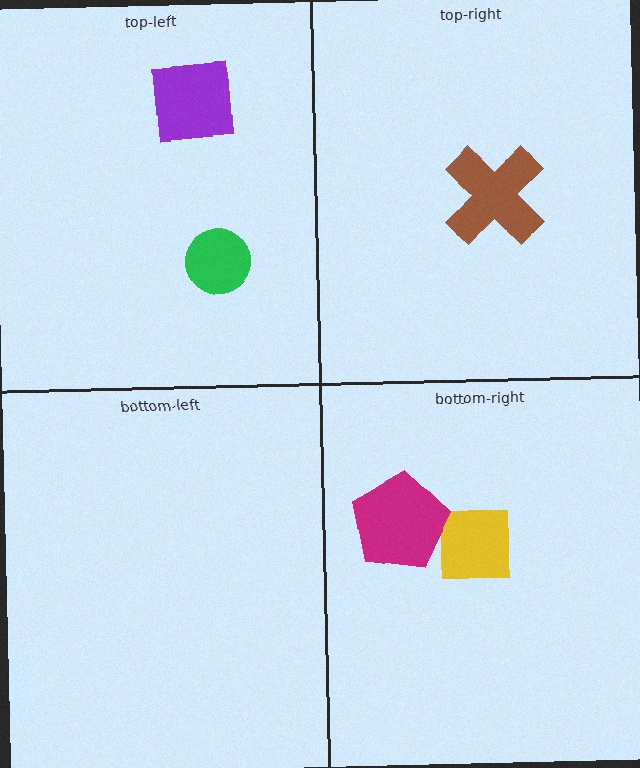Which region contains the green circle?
The top-left region.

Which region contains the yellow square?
The bottom-right region.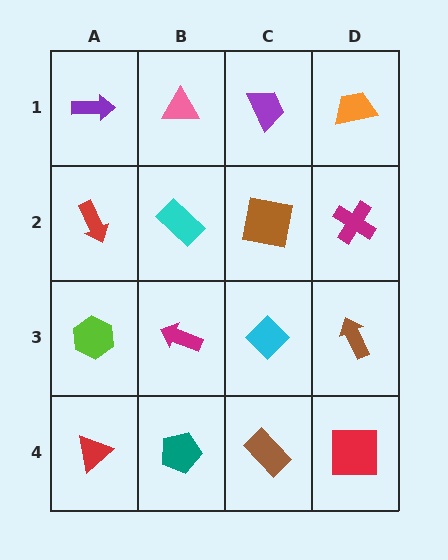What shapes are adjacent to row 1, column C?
A brown square (row 2, column C), a pink triangle (row 1, column B), an orange trapezoid (row 1, column D).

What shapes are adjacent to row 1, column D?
A magenta cross (row 2, column D), a purple trapezoid (row 1, column C).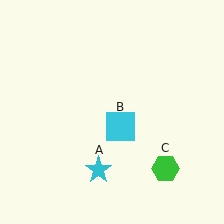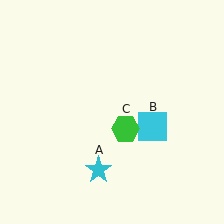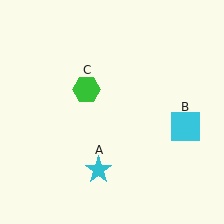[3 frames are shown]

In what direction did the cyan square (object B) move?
The cyan square (object B) moved right.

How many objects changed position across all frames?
2 objects changed position: cyan square (object B), green hexagon (object C).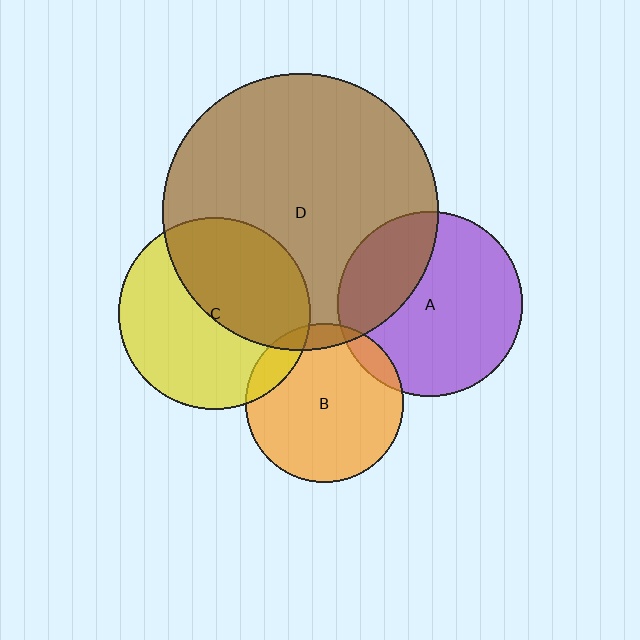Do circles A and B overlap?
Yes.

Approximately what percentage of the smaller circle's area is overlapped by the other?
Approximately 10%.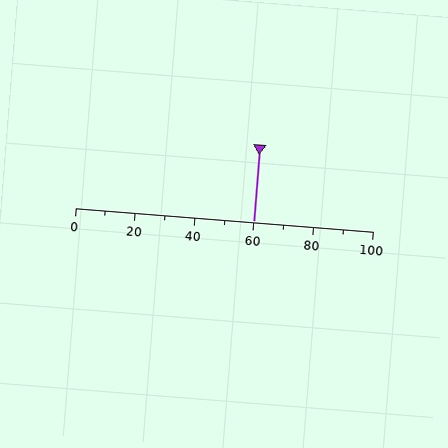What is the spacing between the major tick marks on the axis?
The major ticks are spaced 20 apart.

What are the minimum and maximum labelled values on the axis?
The axis runs from 0 to 100.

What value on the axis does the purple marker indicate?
The marker indicates approximately 60.